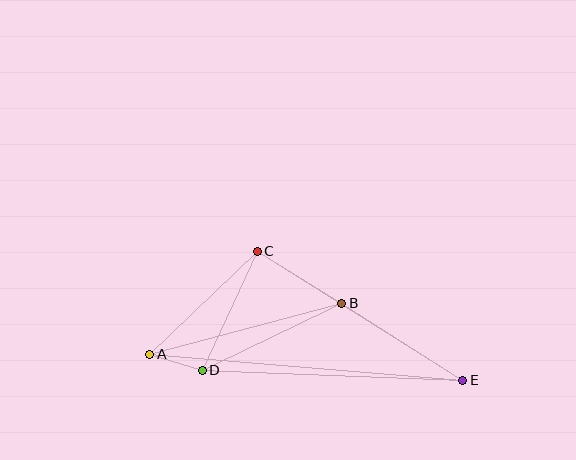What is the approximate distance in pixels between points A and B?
The distance between A and B is approximately 199 pixels.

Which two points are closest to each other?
Points A and D are closest to each other.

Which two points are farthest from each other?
Points A and E are farthest from each other.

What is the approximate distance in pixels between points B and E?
The distance between B and E is approximately 143 pixels.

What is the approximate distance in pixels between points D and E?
The distance between D and E is approximately 261 pixels.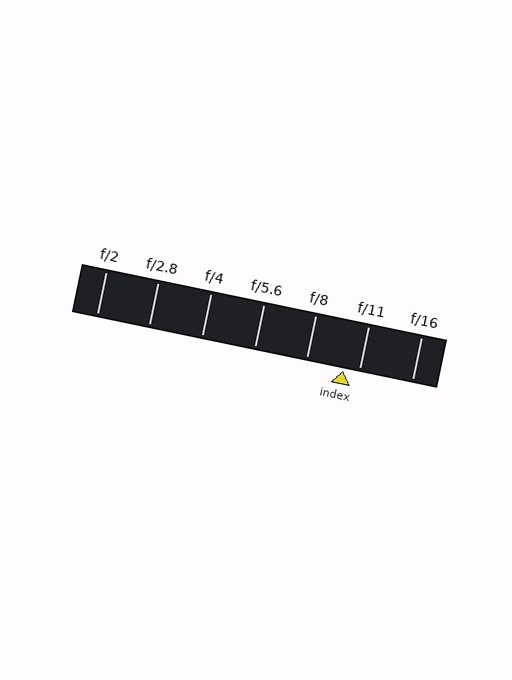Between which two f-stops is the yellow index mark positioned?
The index mark is between f/8 and f/11.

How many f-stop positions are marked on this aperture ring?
There are 7 f-stop positions marked.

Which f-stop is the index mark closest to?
The index mark is closest to f/11.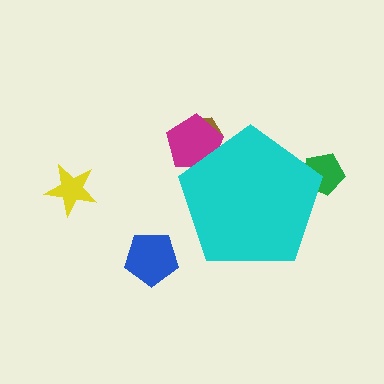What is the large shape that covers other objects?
A cyan pentagon.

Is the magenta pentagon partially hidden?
Yes, the magenta pentagon is partially hidden behind the cyan pentagon.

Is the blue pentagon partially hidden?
No, the blue pentagon is fully visible.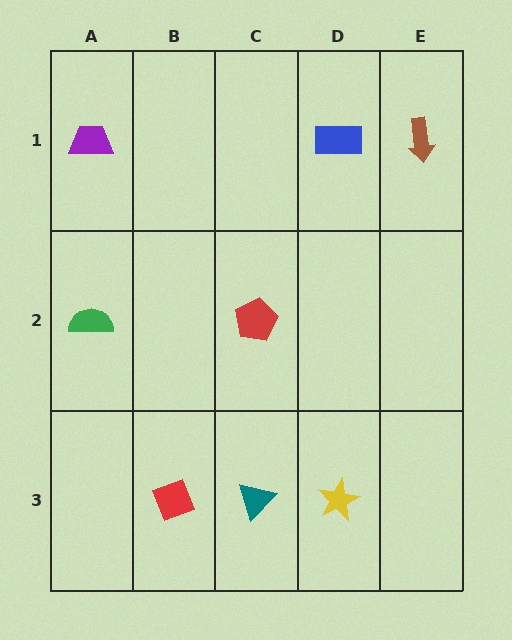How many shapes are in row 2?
2 shapes.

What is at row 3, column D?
A yellow star.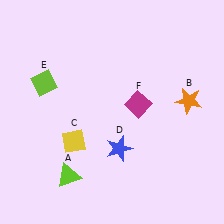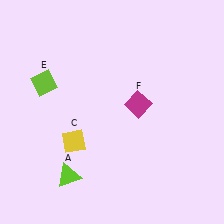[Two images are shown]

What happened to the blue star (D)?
The blue star (D) was removed in Image 2. It was in the bottom-right area of Image 1.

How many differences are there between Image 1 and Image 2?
There are 2 differences between the two images.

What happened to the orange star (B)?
The orange star (B) was removed in Image 2. It was in the top-right area of Image 1.